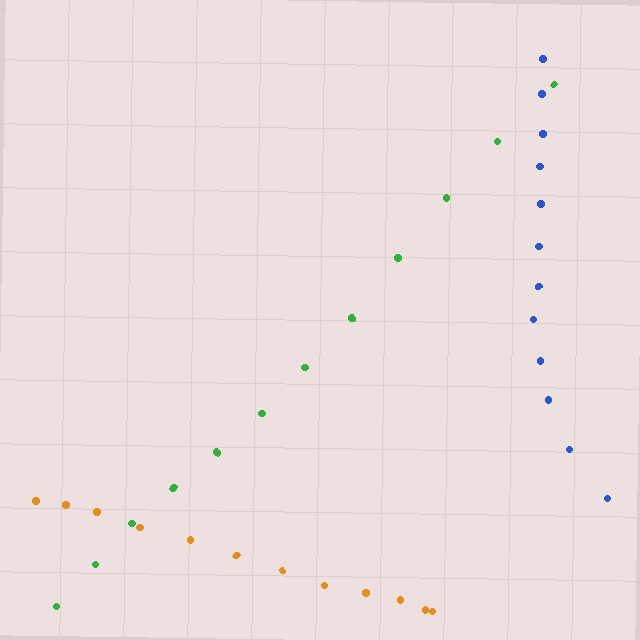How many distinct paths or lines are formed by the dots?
There are 3 distinct paths.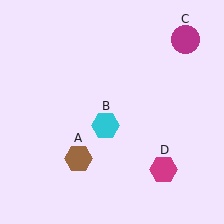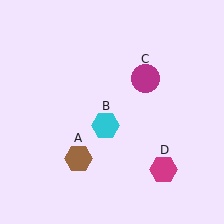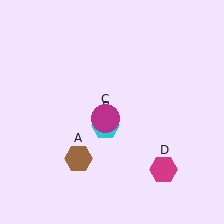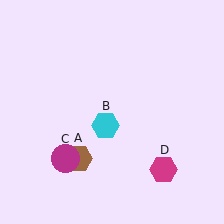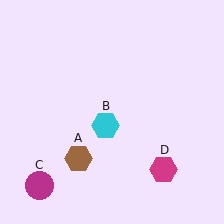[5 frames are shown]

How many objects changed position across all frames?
1 object changed position: magenta circle (object C).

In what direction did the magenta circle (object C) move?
The magenta circle (object C) moved down and to the left.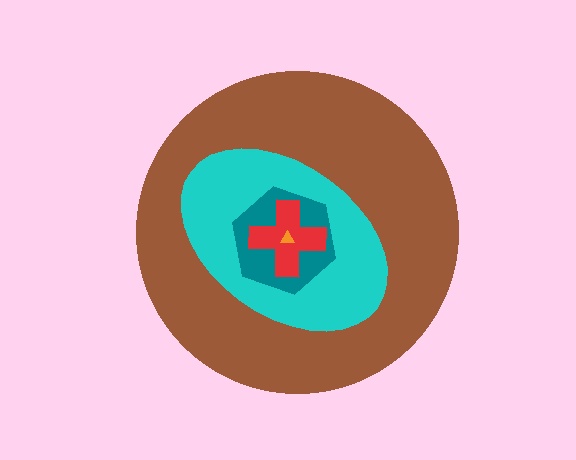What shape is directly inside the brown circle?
The cyan ellipse.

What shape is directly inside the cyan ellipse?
The teal hexagon.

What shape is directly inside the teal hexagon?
The red cross.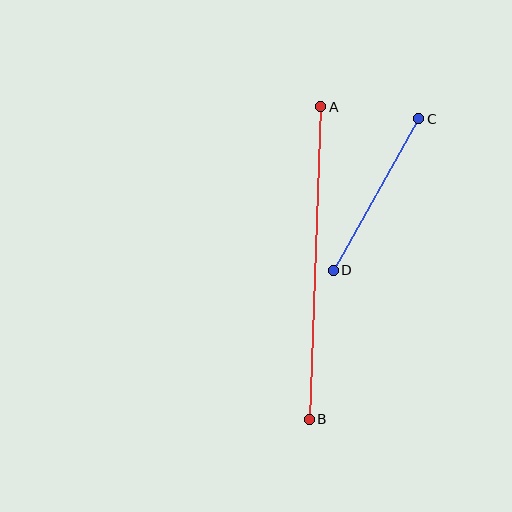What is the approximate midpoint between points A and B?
The midpoint is at approximately (315, 263) pixels.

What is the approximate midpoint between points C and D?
The midpoint is at approximately (376, 194) pixels.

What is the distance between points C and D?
The distance is approximately 174 pixels.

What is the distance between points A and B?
The distance is approximately 313 pixels.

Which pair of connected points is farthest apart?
Points A and B are farthest apart.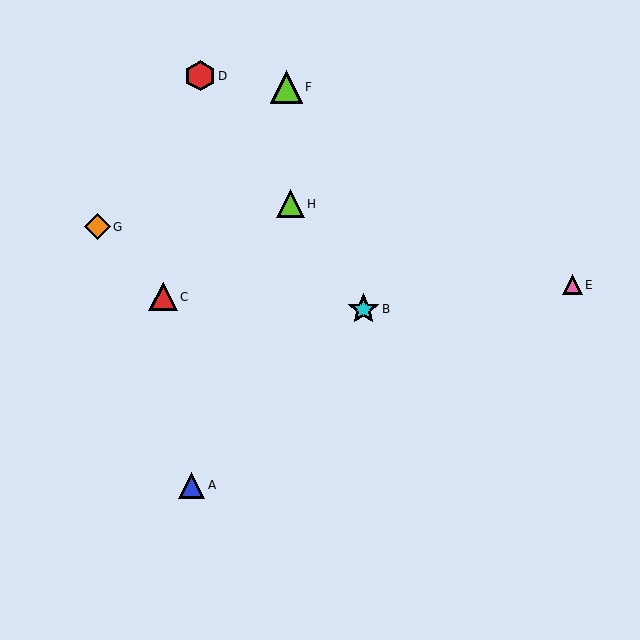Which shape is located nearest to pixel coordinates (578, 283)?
The pink triangle (labeled E) at (572, 285) is nearest to that location.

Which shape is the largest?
The lime triangle (labeled F) is the largest.